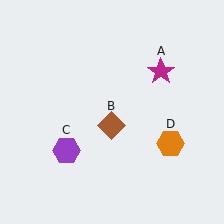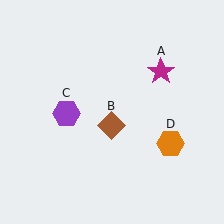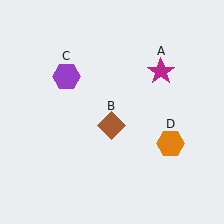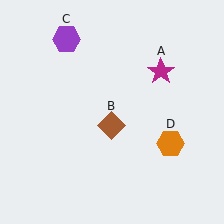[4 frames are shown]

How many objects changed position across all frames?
1 object changed position: purple hexagon (object C).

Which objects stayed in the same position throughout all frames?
Magenta star (object A) and brown diamond (object B) and orange hexagon (object D) remained stationary.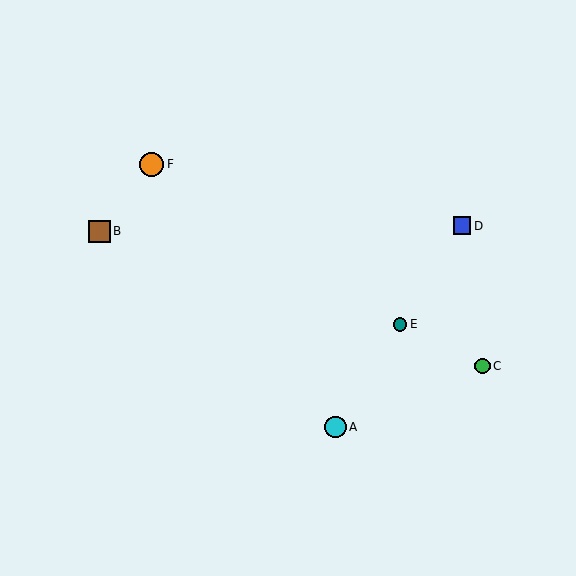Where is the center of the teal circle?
The center of the teal circle is at (400, 324).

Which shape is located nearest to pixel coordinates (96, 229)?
The brown square (labeled B) at (99, 231) is nearest to that location.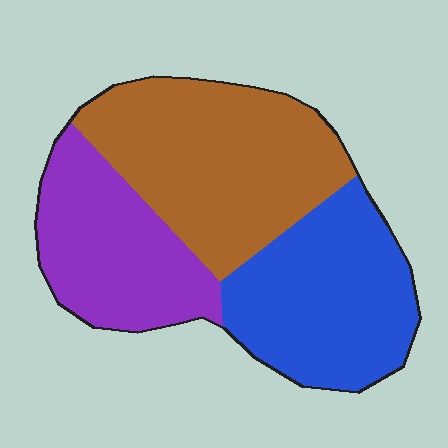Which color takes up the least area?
Purple, at roughly 25%.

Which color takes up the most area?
Brown, at roughly 40%.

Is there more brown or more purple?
Brown.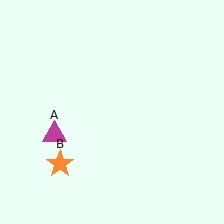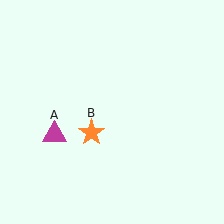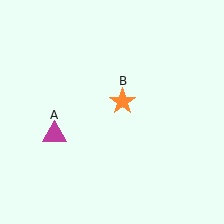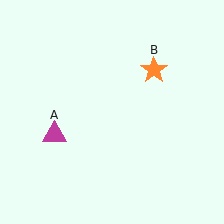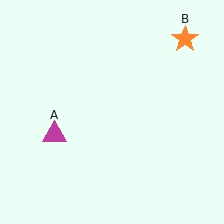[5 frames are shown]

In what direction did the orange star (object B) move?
The orange star (object B) moved up and to the right.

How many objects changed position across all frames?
1 object changed position: orange star (object B).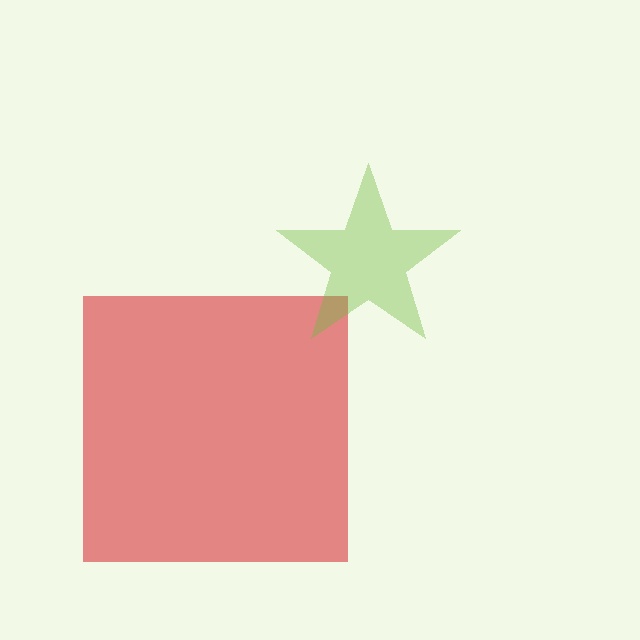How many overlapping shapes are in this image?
There are 2 overlapping shapes in the image.